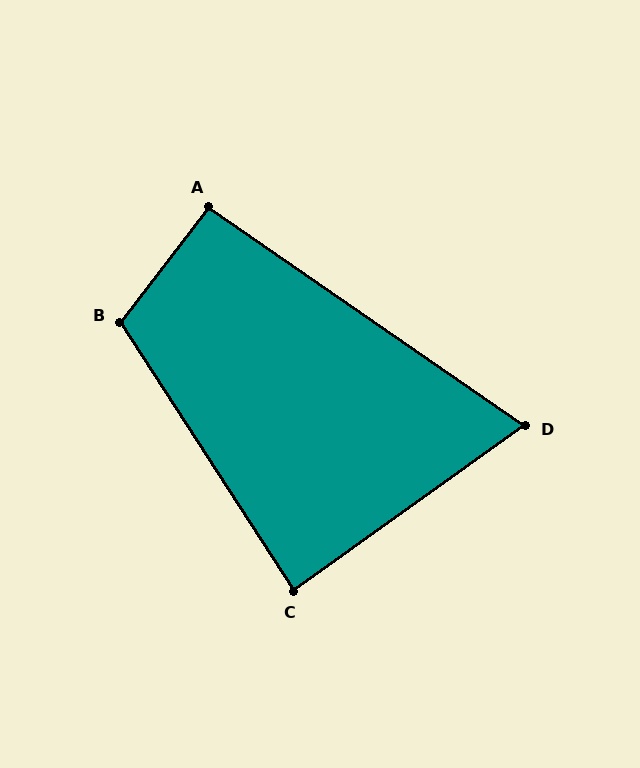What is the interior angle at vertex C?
Approximately 87 degrees (approximately right).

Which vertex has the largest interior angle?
B, at approximately 110 degrees.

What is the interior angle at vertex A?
Approximately 93 degrees (approximately right).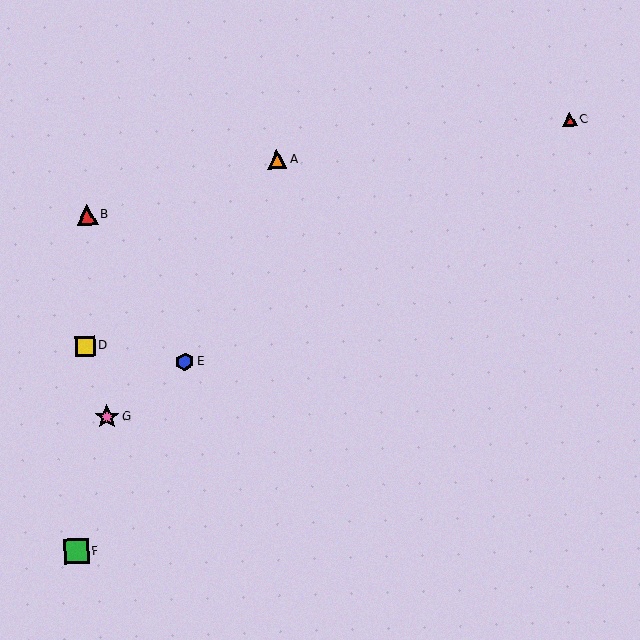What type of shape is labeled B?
Shape B is a red triangle.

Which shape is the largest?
The green square (labeled F) is the largest.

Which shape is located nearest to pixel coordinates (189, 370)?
The blue hexagon (labeled E) at (185, 362) is nearest to that location.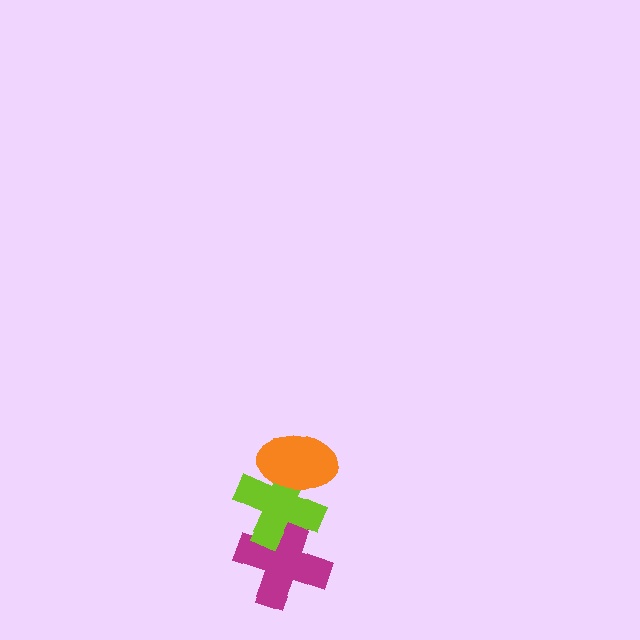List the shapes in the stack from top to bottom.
From top to bottom: the orange ellipse, the lime cross, the magenta cross.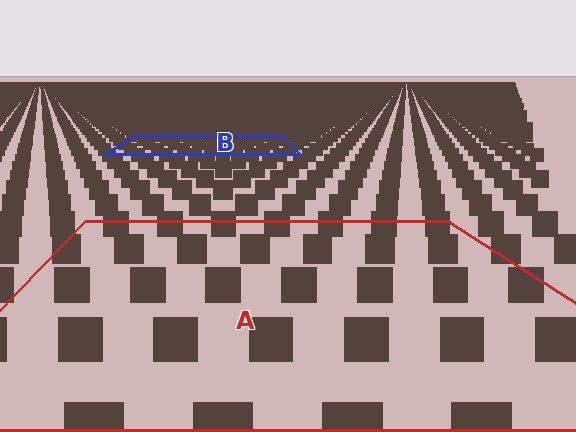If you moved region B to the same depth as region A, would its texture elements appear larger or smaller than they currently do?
They would appear larger. At a closer depth, the same texture elements are projected at a bigger on-screen size.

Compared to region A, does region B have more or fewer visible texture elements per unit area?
Region B has more texture elements per unit area — they are packed more densely because it is farther away.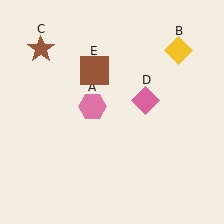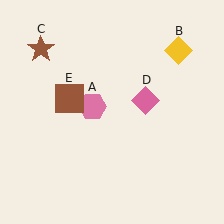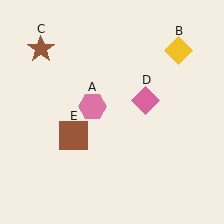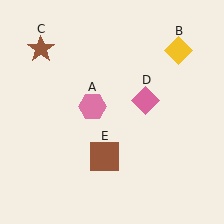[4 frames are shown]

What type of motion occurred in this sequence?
The brown square (object E) rotated counterclockwise around the center of the scene.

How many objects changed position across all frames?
1 object changed position: brown square (object E).